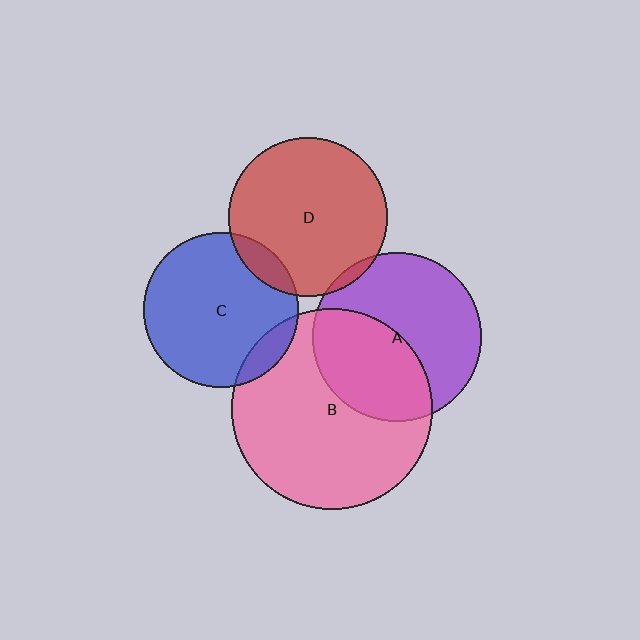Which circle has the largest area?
Circle B (pink).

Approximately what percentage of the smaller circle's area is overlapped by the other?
Approximately 10%.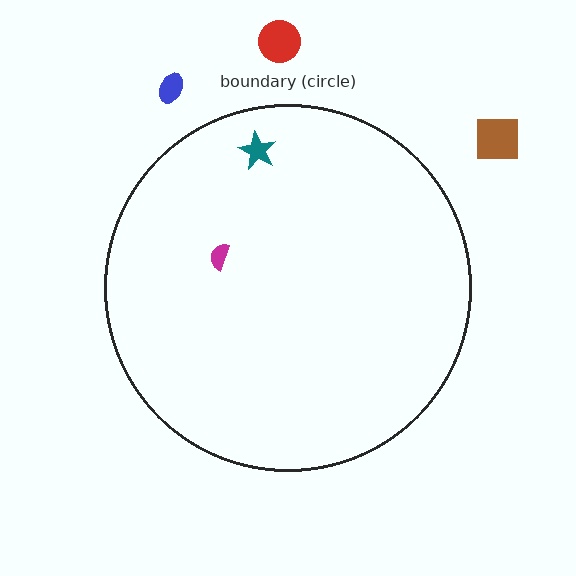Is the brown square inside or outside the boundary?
Outside.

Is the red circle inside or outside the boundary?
Outside.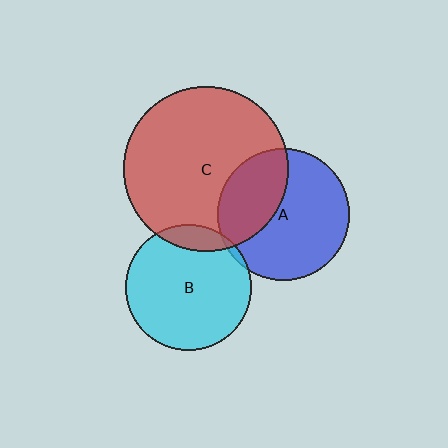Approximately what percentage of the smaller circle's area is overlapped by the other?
Approximately 5%.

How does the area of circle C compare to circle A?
Approximately 1.6 times.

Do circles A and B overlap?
Yes.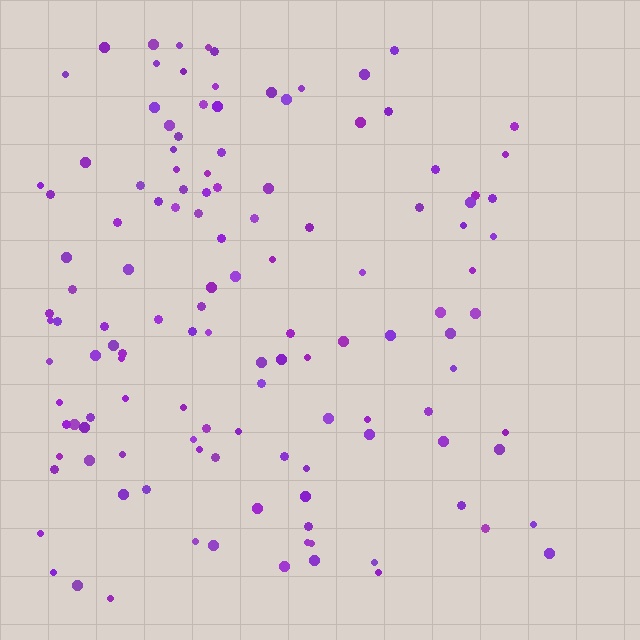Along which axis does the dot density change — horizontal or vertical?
Horizontal.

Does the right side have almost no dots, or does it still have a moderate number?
Still a moderate number, just noticeably fewer than the left.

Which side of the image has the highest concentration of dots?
The left.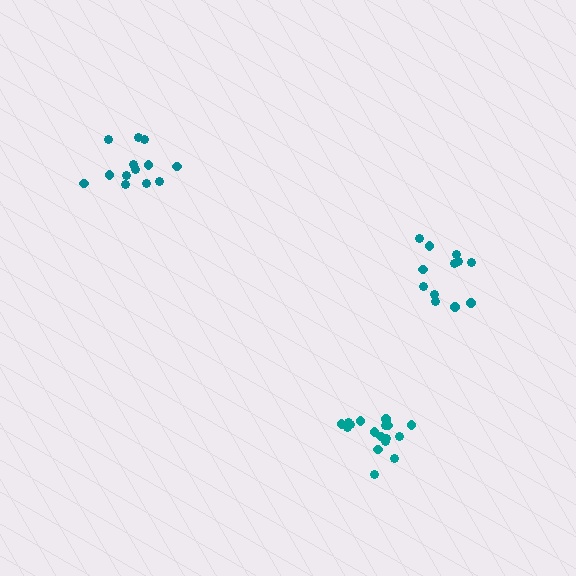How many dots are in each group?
Group 1: 12 dots, Group 2: 13 dots, Group 3: 18 dots (43 total).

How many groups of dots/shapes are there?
There are 3 groups.